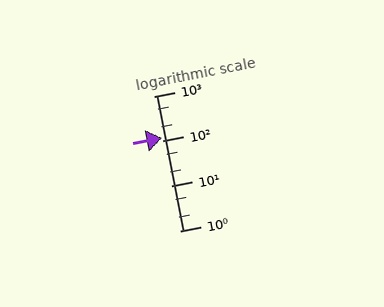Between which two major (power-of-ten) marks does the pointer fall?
The pointer is between 100 and 1000.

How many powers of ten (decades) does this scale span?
The scale spans 3 decades, from 1 to 1000.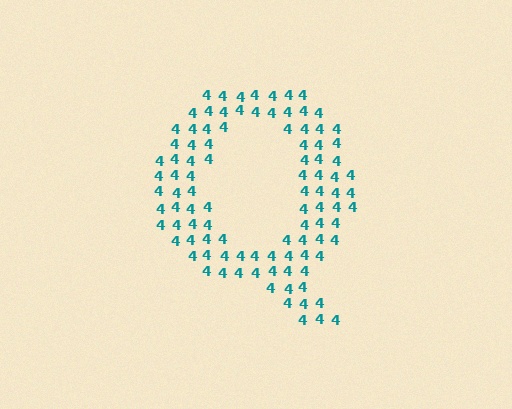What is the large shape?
The large shape is the letter Q.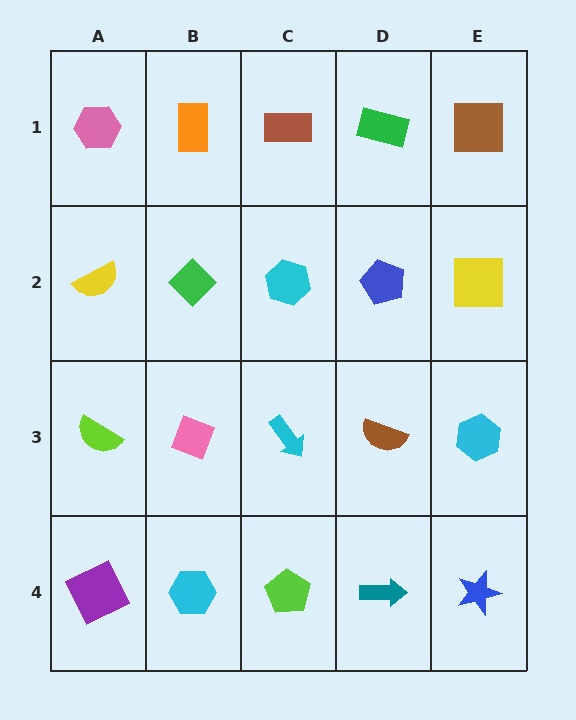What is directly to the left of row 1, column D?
A brown rectangle.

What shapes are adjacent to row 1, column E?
A yellow square (row 2, column E), a green rectangle (row 1, column D).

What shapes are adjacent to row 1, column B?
A green diamond (row 2, column B), a pink hexagon (row 1, column A), a brown rectangle (row 1, column C).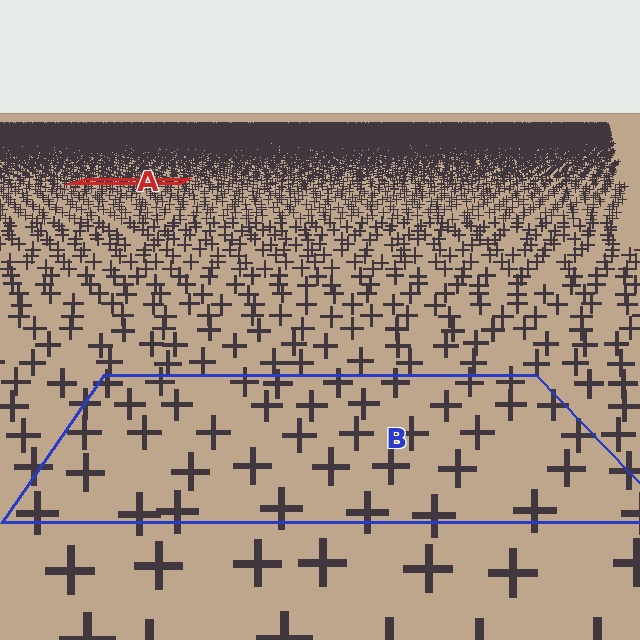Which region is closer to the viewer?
Region B is closer. The texture elements there are larger and more spread out.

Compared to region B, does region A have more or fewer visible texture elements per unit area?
Region A has more texture elements per unit area — they are packed more densely because it is farther away.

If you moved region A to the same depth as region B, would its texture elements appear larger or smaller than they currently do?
They would appear larger. At a closer depth, the same texture elements are projected at a bigger on-screen size.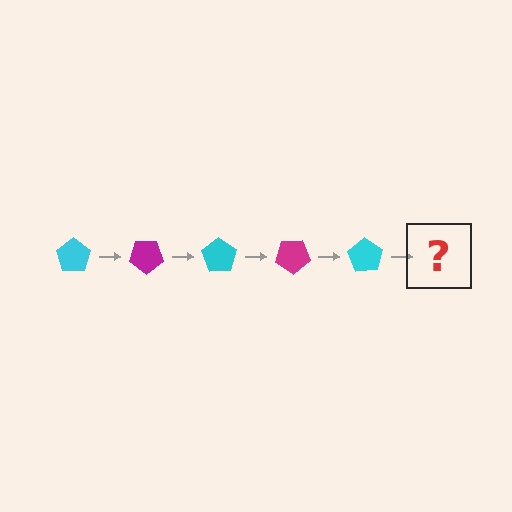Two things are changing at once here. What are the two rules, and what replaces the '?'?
The two rules are that it rotates 35 degrees each step and the color cycles through cyan and magenta. The '?' should be a magenta pentagon, rotated 175 degrees from the start.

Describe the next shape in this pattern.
It should be a magenta pentagon, rotated 175 degrees from the start.